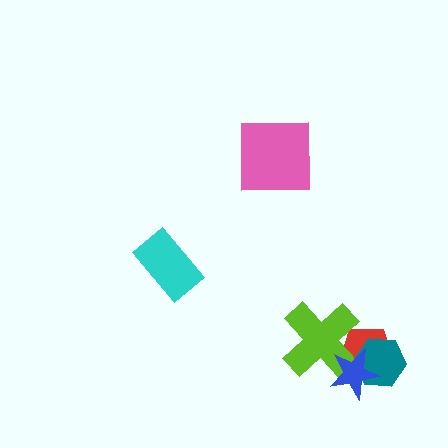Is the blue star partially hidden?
No, no other shape covers it.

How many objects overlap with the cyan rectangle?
0 objects overlap with the cyan rectangle.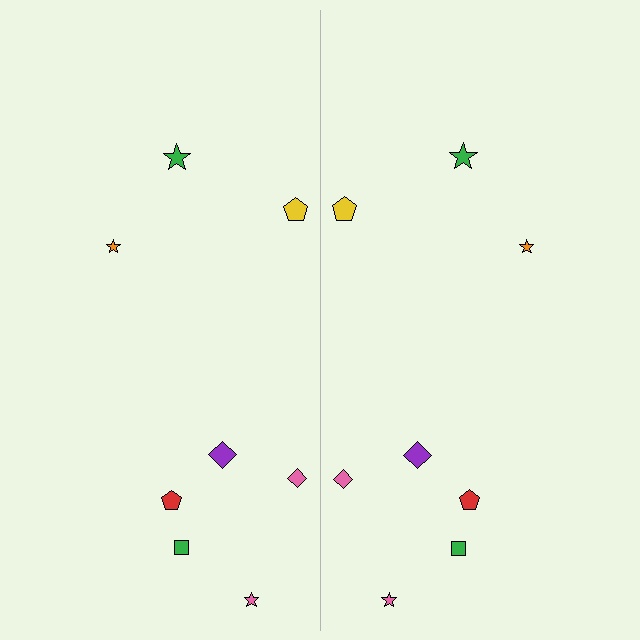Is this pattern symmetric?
Yes, this pattern has bilateral (reflection) symmetry.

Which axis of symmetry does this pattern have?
The pattern has a vertical axis of symmetry running through the center of the image.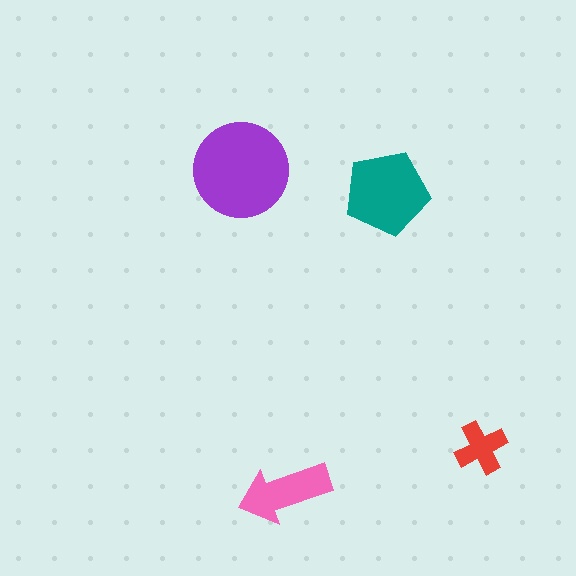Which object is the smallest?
The red cross.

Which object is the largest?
The purple circle.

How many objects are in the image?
There are 4 objects in the image.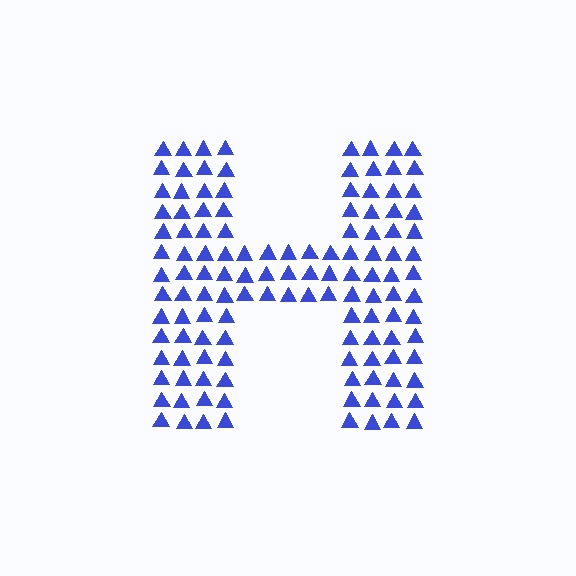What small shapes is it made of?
It is made of small triangles.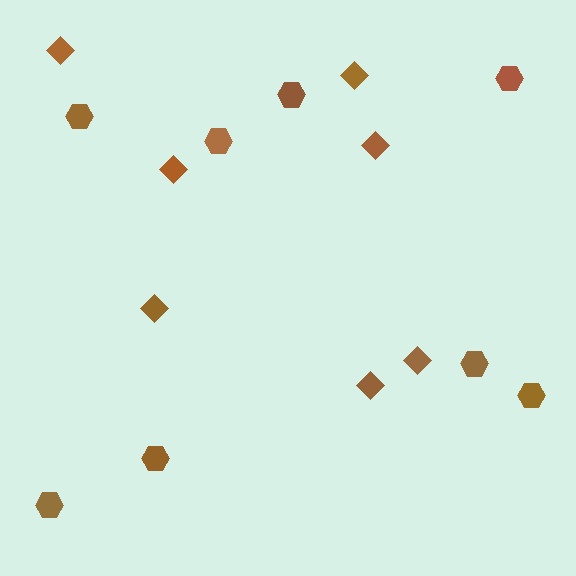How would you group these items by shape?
There are 2 groups: one group of hexagons (8) and one group of diamonds (7).